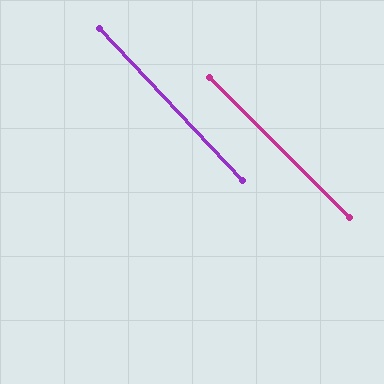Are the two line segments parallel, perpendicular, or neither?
Parallel — their directions differ by only 1.4°.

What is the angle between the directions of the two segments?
Approximately 1 degree.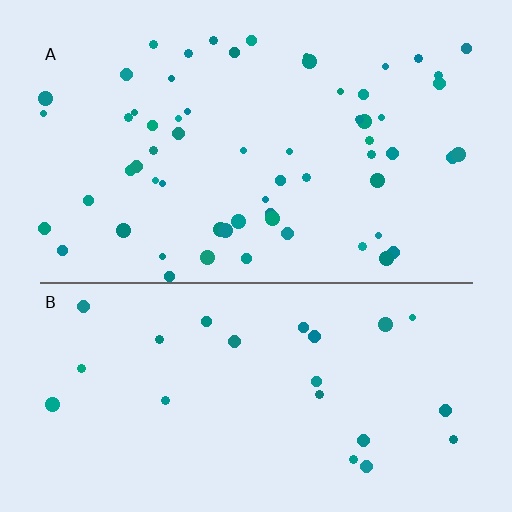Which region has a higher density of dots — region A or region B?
A (the top).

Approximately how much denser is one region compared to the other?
Approximately 2.6× — region A over region B.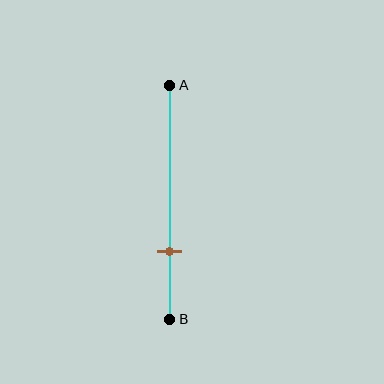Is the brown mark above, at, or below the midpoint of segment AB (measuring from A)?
The brown mark is below the midpoint of segment AB.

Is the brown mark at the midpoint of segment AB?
No, the mark is at about 70% from A, not at the 50% midpoint.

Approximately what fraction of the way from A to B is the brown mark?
The brown mark is approximately 70% of the way from A to B.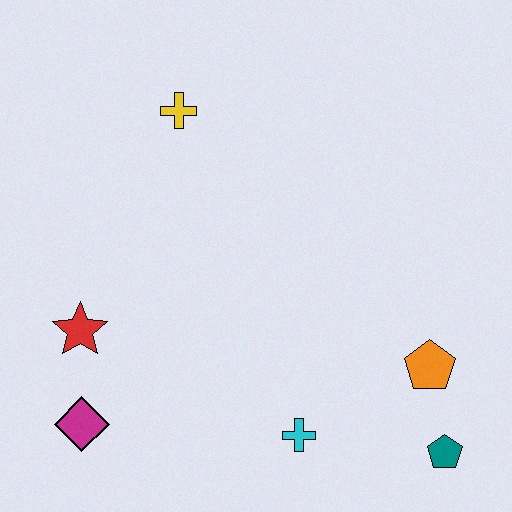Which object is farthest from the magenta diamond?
The teal pentagon is farthest from the magenta diamond.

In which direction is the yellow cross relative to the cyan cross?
The yellow cross is above the cyan cross.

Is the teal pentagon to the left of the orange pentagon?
No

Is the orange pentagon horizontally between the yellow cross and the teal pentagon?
Yes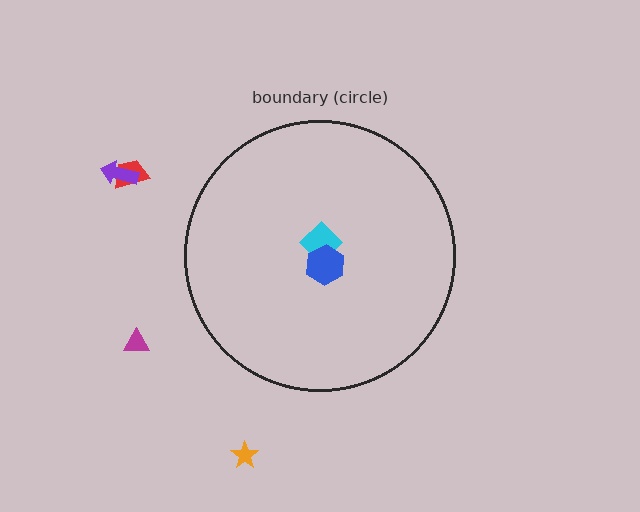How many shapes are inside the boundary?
2 inside, 4 outside.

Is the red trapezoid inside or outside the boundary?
Outside.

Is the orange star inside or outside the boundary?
Outside.